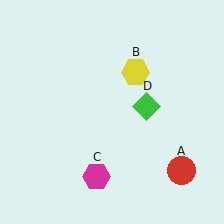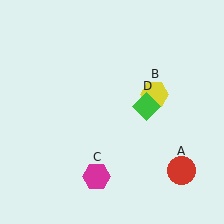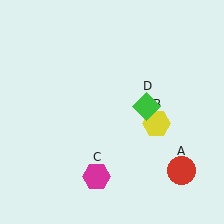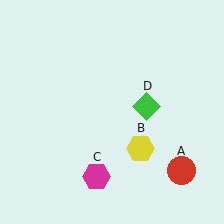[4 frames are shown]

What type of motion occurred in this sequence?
The yellow hexagon (object B) rotated clockwise around the center of the scene.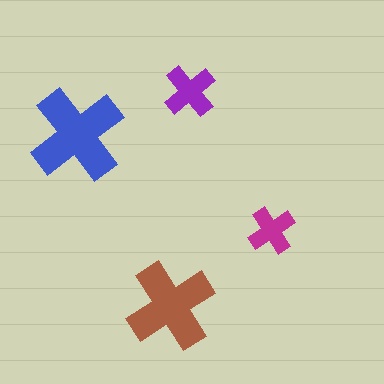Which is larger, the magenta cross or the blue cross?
The blue one.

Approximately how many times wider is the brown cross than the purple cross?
About 1.5 times wider.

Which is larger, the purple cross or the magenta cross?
The purple one.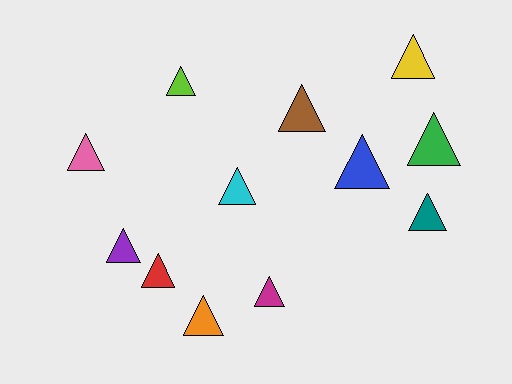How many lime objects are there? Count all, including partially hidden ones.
There is 1 lime object.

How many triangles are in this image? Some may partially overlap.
There are 12 triangles.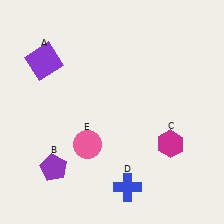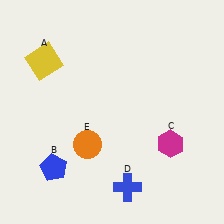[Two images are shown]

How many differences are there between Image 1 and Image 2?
There are 3 differences between the two images.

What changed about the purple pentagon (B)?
In Image 1, B is purple. In Image 2, it changed to blue.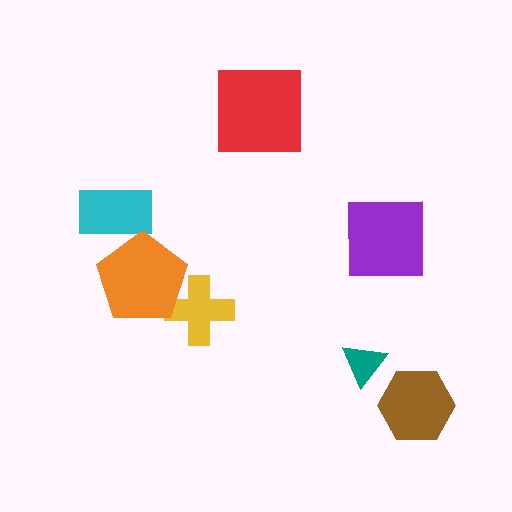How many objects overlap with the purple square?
0 objects overlap with the purple square.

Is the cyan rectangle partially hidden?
Yes, it is partially covered by another shape.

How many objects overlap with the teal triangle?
0 objects overlap with the teal triangle.